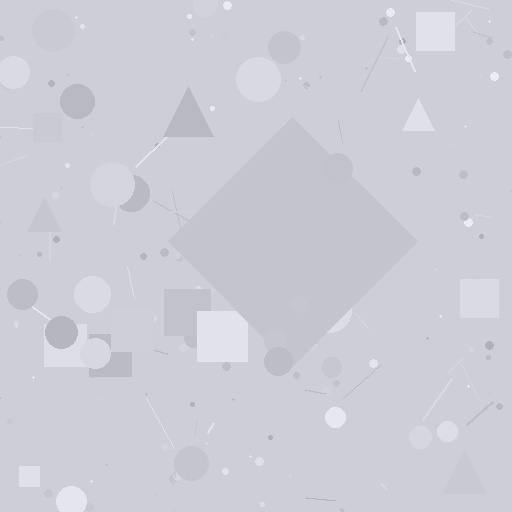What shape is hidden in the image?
A diamond is hidden in the image.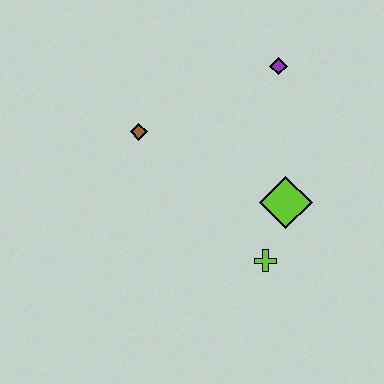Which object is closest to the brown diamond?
The purple diamond is closest to the brown diamond.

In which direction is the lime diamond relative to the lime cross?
The lime diamond is above the lime cross.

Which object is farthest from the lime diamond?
The brown diamond is farthest from the lime diamond.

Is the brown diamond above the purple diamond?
No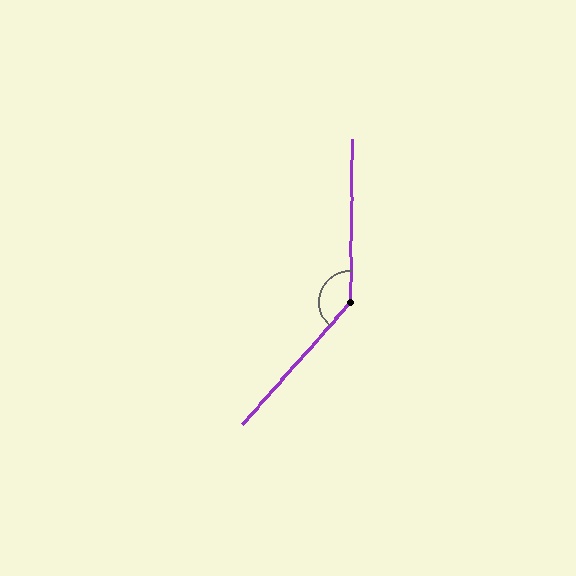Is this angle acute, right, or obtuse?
It is obtuse.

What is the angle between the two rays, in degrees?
Approximately 139 degrees.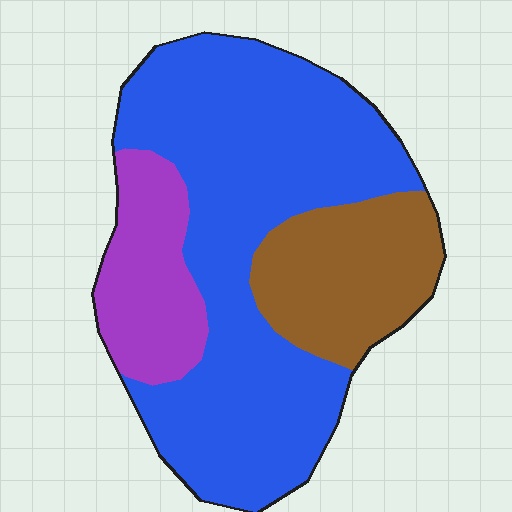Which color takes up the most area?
Blue, at roughly 65%.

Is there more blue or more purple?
Blue.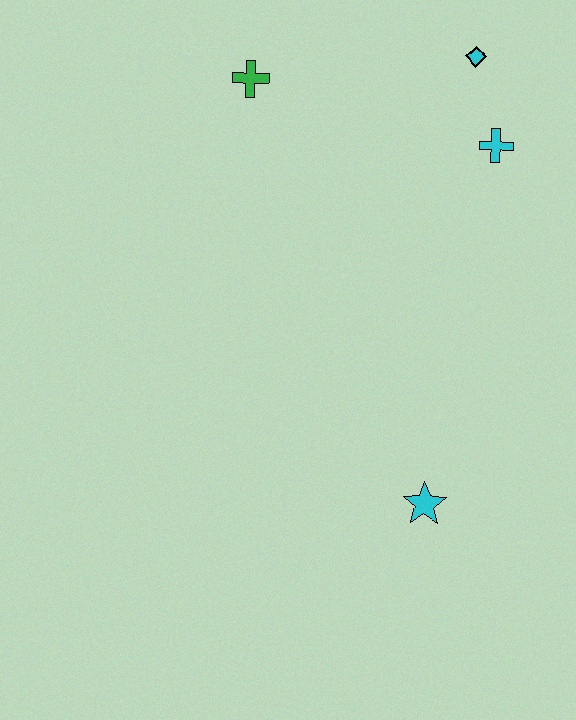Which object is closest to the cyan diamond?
The cyan cross is closest to the cyan diamond.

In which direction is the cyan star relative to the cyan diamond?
The cyan star is below the cyan diamond.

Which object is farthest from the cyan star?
The green cross is farthest from the cyan star.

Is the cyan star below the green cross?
Yes